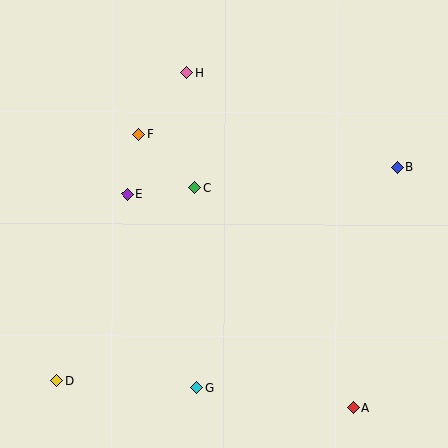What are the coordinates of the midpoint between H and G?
The midpoint between H and G is at (192, 230).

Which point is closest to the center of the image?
Point C at (195, 188) is closest to the center.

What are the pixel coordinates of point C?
Point C is at (195, 188).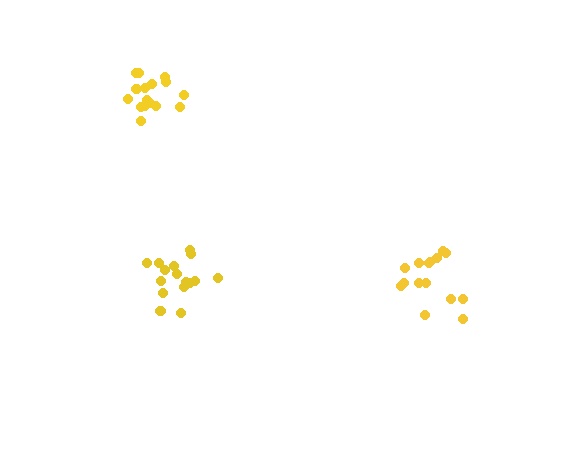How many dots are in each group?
Group 1: 15 dots, Group 2: 17 dots, Group 3: 17 dots (49 total).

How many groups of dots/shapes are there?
There are 3 groups.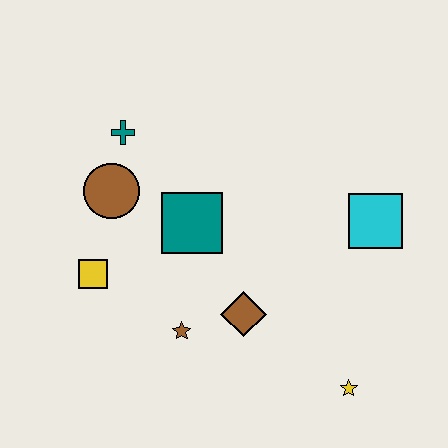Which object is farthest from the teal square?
The yellow star is farthest from the teal square.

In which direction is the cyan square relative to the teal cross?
The cyan square is to the right of the teal cross.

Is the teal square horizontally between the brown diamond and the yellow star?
No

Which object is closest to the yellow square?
The brown circle is closest to the yellow square.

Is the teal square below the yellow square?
No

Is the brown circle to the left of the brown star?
Yes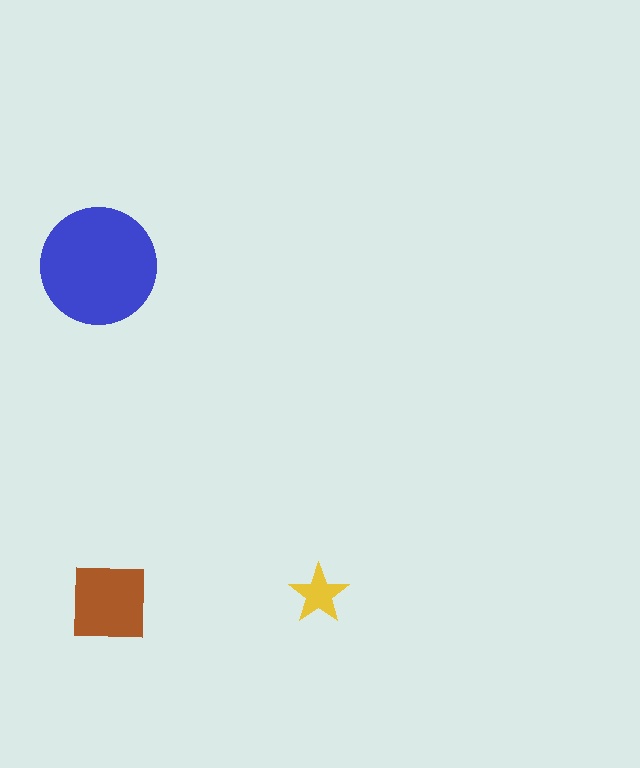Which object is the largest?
The blue circle.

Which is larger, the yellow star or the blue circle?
The blue circle.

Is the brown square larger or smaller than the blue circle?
Smaller.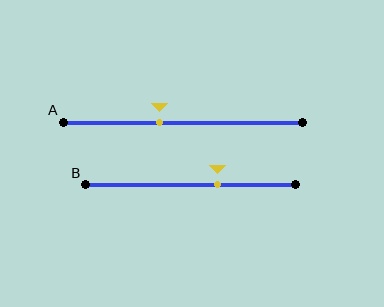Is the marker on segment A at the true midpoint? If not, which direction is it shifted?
No, the marker on segment A is shifted to the left by about 10% of the segment length.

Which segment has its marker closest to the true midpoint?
Segment A has its marker closest to the true midpoint.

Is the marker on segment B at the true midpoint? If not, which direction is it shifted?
No, the marker on segment B is shifted to the right by about 13% of the segment length.